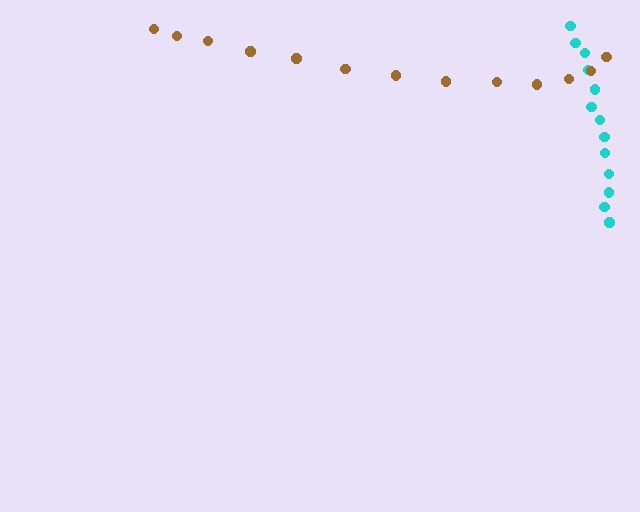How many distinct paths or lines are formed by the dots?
There are 2 distinct paths.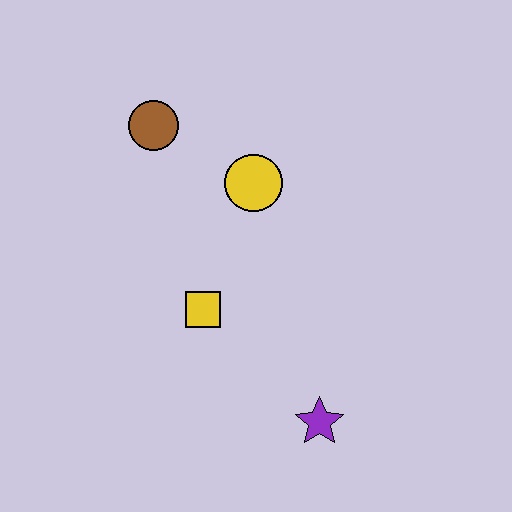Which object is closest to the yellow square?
The yellow circle is closest to the yellow square.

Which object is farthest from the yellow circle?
The purple star is farthest from the yellow circle.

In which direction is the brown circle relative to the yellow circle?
The brown circle is to the left of the yellow circle.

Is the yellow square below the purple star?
No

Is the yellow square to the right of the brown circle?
Yes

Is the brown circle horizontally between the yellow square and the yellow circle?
No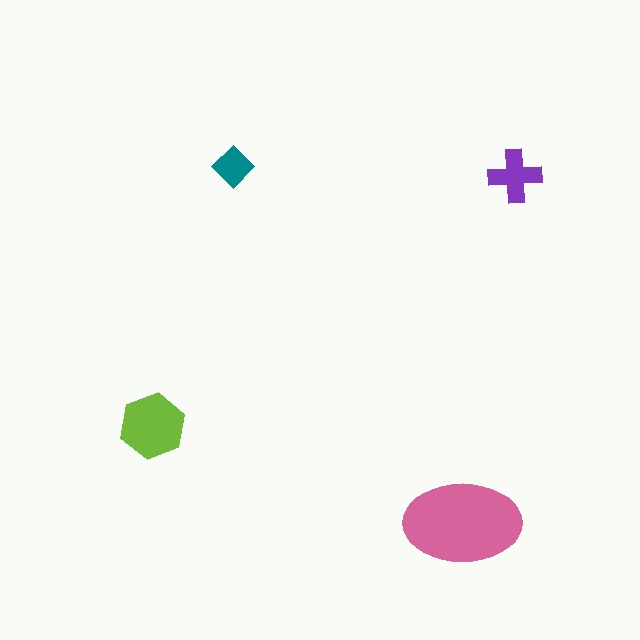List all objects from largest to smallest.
The pink ellipse, the lime hexagon, the purple cross, the teal diamond.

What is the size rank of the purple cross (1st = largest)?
3rd.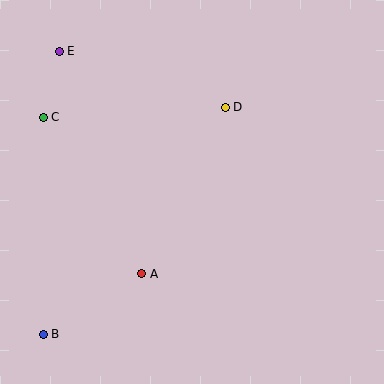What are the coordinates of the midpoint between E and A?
The midpoint between E and A is at (101, 163).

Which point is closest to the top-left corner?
Point E is closest to the top-left corner.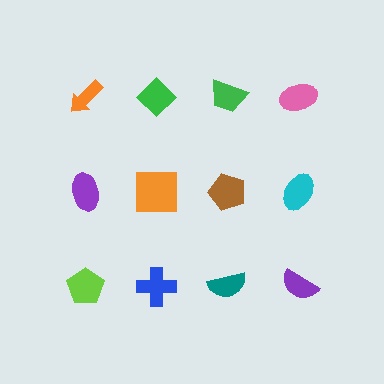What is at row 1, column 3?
A green trapezoid.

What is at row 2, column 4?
A cyan ellipse.